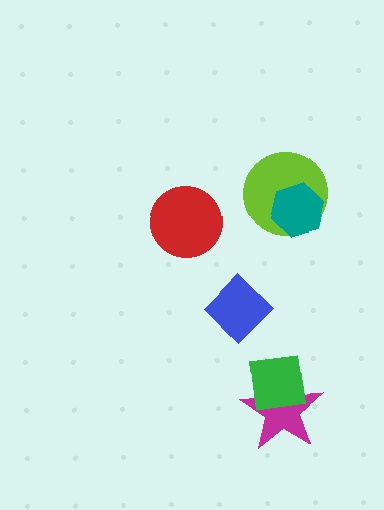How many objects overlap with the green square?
1 object overlaps with the green square.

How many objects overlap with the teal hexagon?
1 object overlaps with the teal hexagon.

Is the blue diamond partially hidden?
No, no other shape covers it.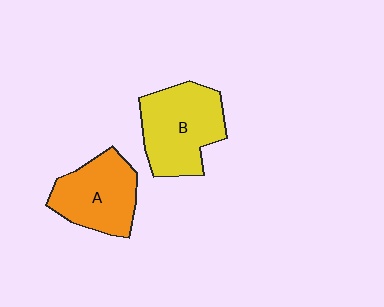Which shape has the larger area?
Shape B (yellow).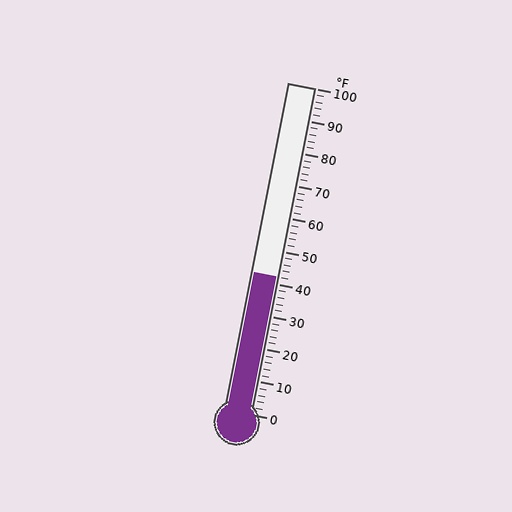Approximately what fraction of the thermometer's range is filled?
The thermometer is filled to approximately 40% of its range.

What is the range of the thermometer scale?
The thermometer scale ranges from 0°F to 100°F.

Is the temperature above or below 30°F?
The temperature is above 30°F.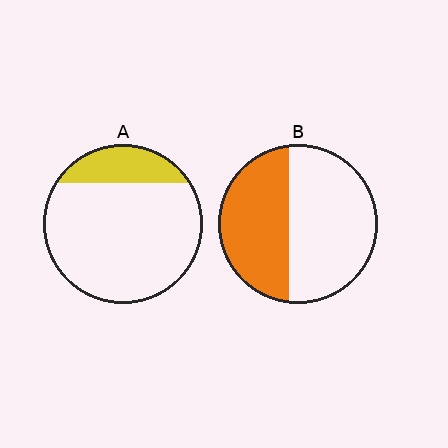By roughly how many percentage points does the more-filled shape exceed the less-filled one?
By roughly 25 percentage points (B over A).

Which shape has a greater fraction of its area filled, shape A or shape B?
Shape B.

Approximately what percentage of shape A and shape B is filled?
A is approximately 20% and B is approximately 45%.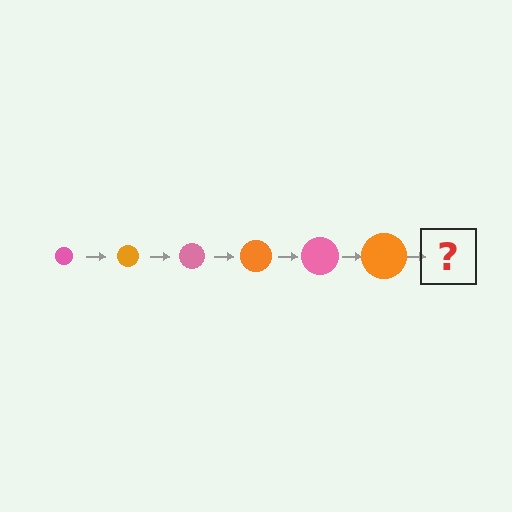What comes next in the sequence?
The next element should be a pink circle, larger than the previous one.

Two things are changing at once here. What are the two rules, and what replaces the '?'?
The two rules are that the circle grows larger each step and the color cycles through pink and orange. The '?' should be a pink circle, larger than the previous one.